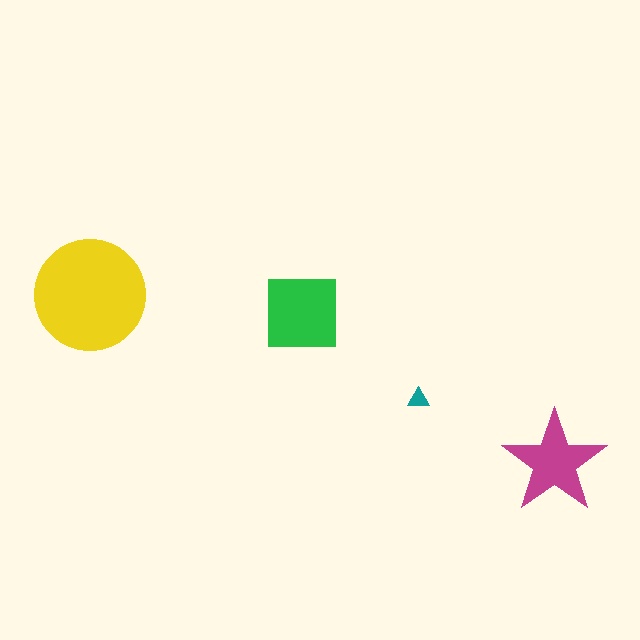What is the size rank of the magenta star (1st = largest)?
3rd.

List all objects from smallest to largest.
The teal triangle, the magenta star, the green square, the yellow circle.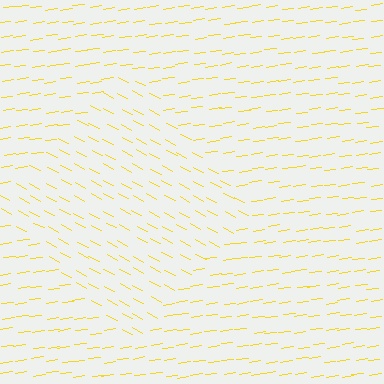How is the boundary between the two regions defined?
The boundary is defined purely by a change in line orientation (approximately 36 degrees difference). All lines are the same color and thickness.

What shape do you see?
I see a diamond.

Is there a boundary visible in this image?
Yes, there is a texture boundary formed by a change in line orientation.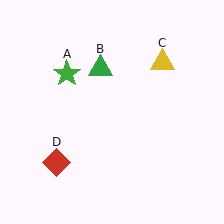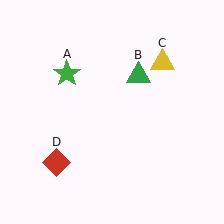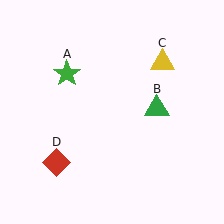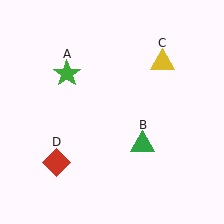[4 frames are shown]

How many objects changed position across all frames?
1 object changed position: green triangle (object B).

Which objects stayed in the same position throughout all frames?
Green star (object A) and yellow triangle (object C) and red diamond (object D) remained stationary.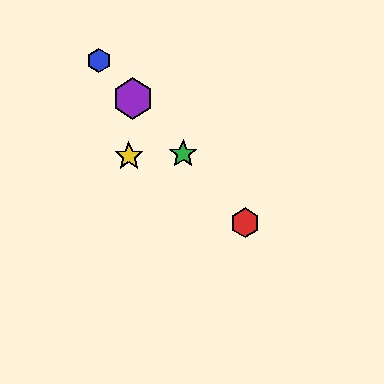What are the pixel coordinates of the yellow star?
The yellow star is at (129, 156).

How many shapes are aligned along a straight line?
4 shapes (the red hexagon, the blue hexagon, the green star, the purple hexagon) are aligned along a straight line.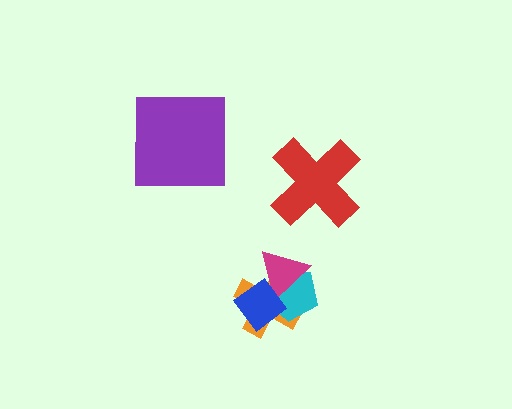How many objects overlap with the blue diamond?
3 objects overlap with the blue diamond.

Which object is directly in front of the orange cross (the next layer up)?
The cyan pentagon is directly in front of the orange cross.